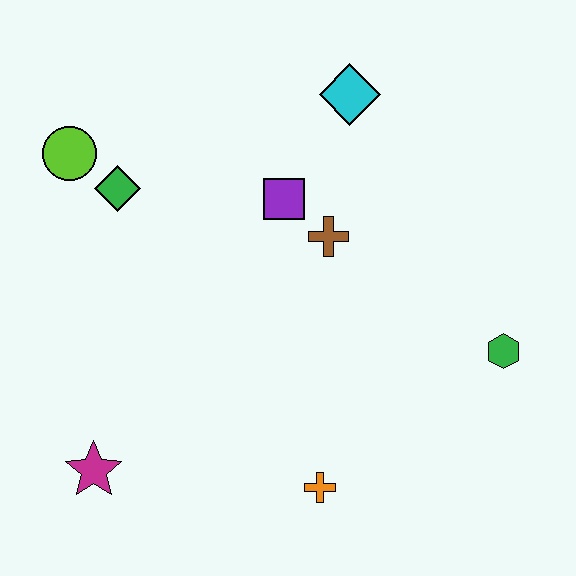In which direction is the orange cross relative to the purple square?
The orange cross is below the purple square.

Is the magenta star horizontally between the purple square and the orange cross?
No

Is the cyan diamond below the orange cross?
No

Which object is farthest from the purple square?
The magenta star is farthest from the purple square.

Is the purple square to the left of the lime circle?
No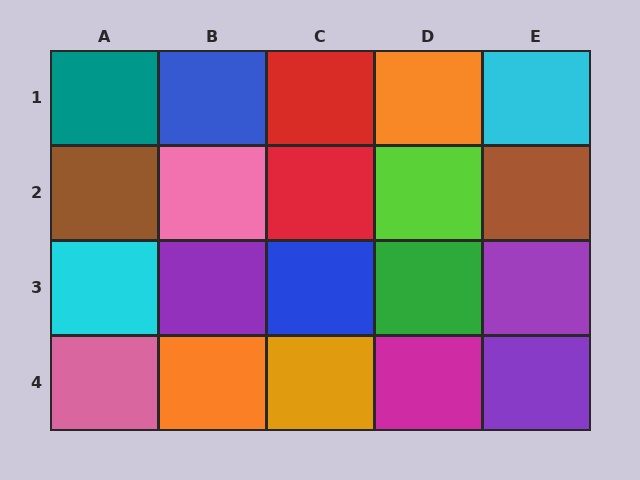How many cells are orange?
3 cells are orange.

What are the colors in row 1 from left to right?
Teal, blue, red, orange, cyan.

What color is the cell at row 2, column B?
Pink.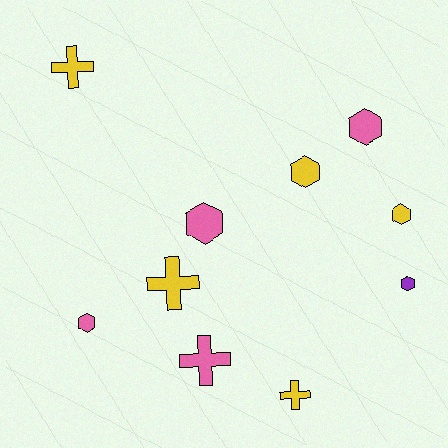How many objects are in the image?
There are 10 objects.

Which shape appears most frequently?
Hexagon, with 6 objects.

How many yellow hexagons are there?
There are 2 yellow hexagons.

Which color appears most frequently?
Yellow, with 5 objects.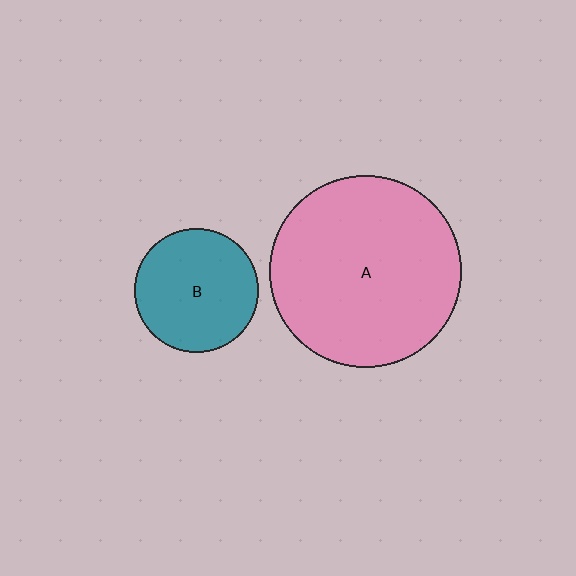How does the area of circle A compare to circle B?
Approximately 2.4 times.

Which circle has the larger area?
Circle A (pink).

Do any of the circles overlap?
No, none of the circles overlap.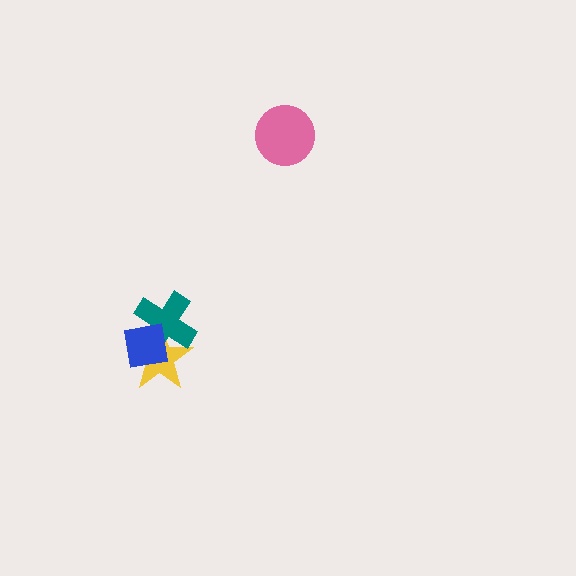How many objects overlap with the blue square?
2 objects overlap with the blue square.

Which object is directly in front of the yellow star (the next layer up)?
The teal cross is directly in front of the yellow star.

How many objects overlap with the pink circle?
0 objects overlap with the pink circle.